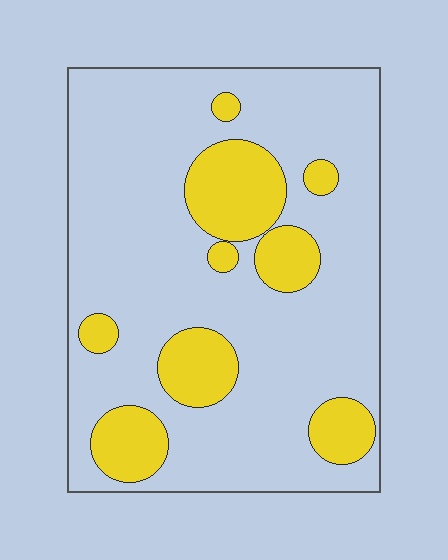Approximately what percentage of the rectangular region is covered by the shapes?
Approximately 20%.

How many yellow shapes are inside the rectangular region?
9.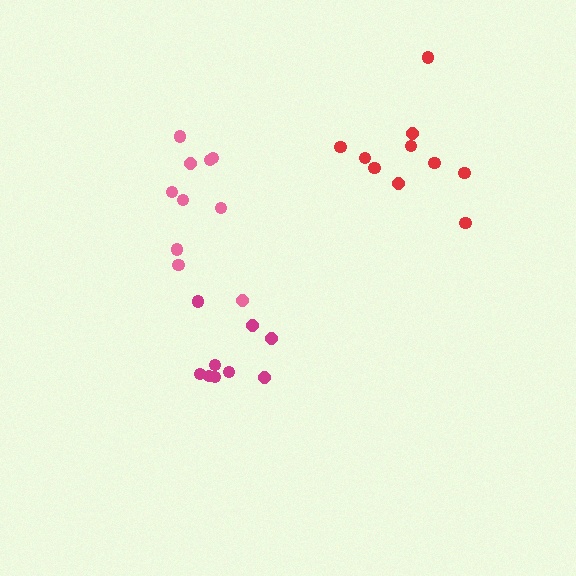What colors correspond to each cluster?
The clusters are colored: magenta, red, pink.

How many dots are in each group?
Group 1: 9 dots, Group 2: 10 dots, Group 3: 10 dots (29 total).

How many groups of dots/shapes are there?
There are 3 groups.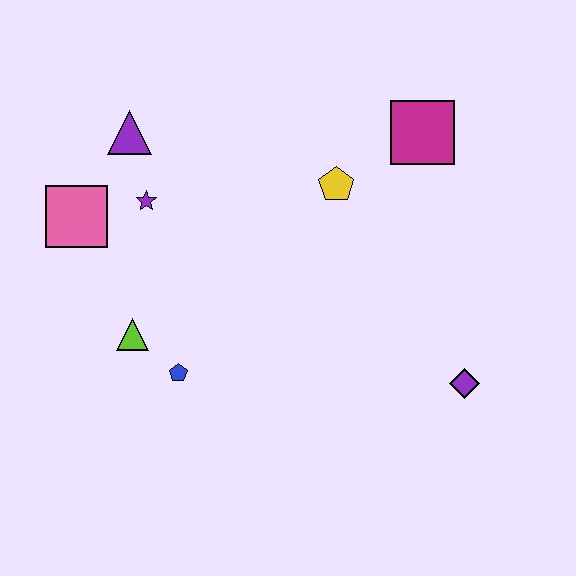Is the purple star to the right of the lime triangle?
Yes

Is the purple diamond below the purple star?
Yes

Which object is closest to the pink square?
The purple star is closest to the pink square.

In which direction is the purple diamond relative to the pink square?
The purple diamond is to the right of the pink square.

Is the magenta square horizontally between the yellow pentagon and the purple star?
No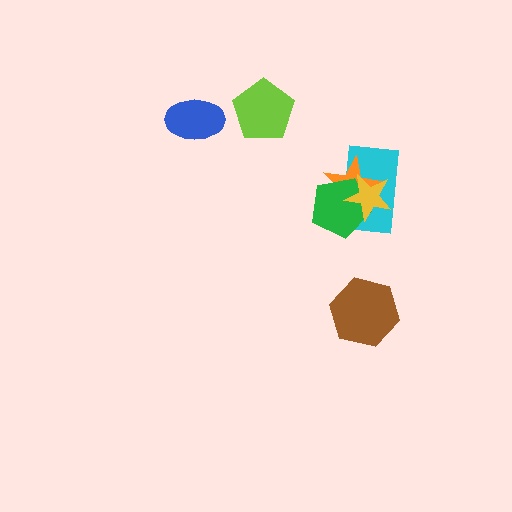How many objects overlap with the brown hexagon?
0 objects overlap with the brown hexagon.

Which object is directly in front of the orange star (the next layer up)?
The green pentagon is directly in front of the orange star.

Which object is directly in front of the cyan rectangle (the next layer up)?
The orange star is directly in front of the cyan rectangle.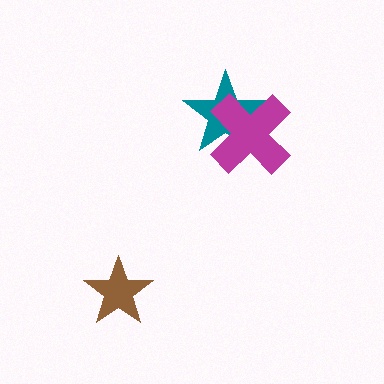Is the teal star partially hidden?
Yes, it is partially covered by another shape.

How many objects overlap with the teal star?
1 object overlaps with the teal star.